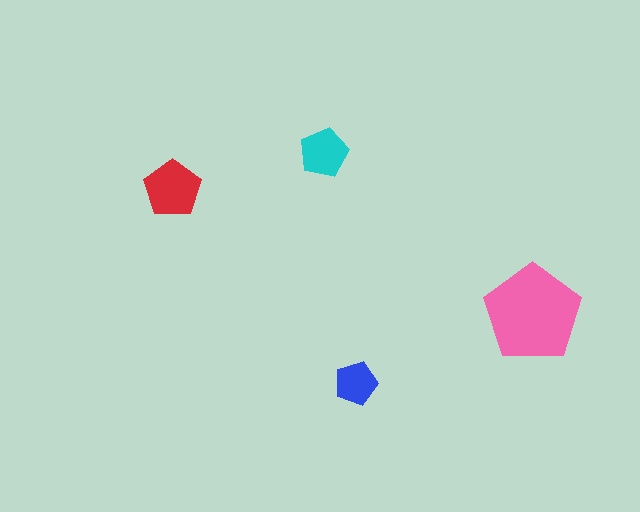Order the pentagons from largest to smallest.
the pink one, the red one, the cyan one, the blue one.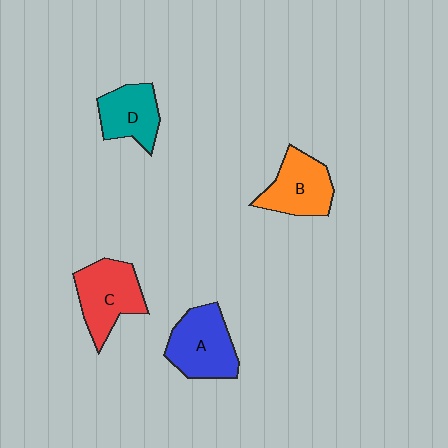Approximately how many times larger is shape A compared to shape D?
Approximately 1.3 times.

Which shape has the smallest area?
Shape D (teal).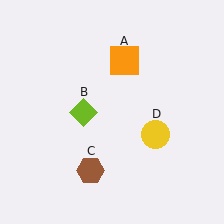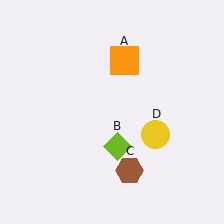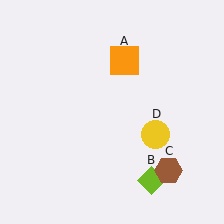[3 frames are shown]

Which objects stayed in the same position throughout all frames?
Orange square (object A) and yellow circle (object D) remained stationary.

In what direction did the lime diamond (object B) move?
The lime diamond (object B) moved down and to the right.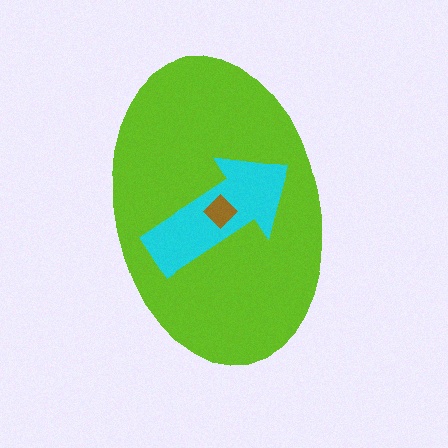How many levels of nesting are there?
3.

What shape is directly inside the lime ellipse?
The cyan arrow.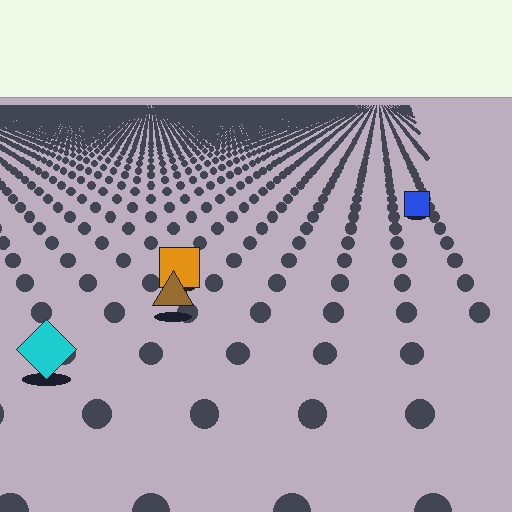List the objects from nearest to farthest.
From nearest to farthest: the cyan diamond, the brown triangle, the orange square, the blue square.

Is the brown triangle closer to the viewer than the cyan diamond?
No. The cyan diamond is closer — you can tell from the texture gradient: the ground texture is coarser near it.